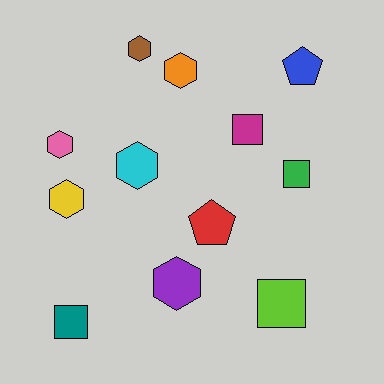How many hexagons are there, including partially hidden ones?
There are 6 hexagons.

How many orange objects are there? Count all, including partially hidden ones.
There is 1 orange object.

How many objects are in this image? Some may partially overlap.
There are 12 objects.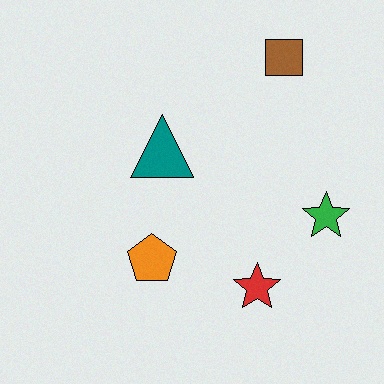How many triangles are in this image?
There is 1 triangle.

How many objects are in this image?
There are 5 objects.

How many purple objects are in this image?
There are no purple objects.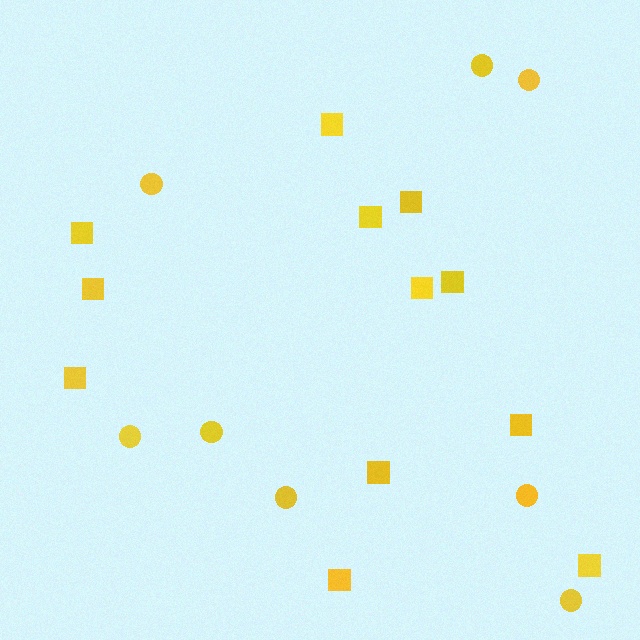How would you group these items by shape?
There are 2 groups: one group of circles (8) and one group of squares (12).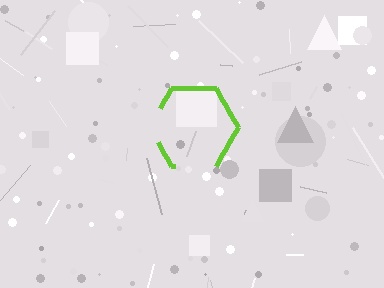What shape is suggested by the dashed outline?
The dashed outline suggests a hexagon.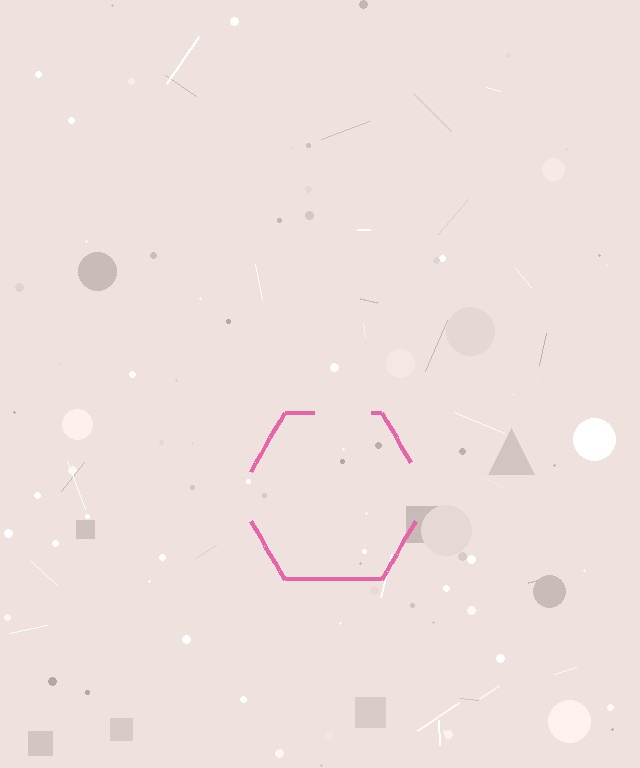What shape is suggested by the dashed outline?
The dashed outline suggests a hexagon.